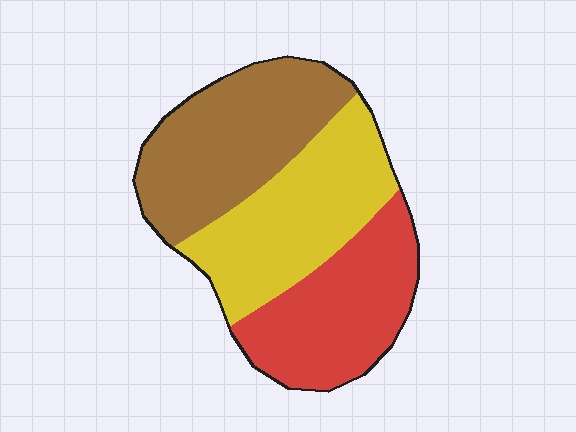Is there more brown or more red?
Brown.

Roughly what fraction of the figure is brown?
Brown takes up about one third (1/3) of the figure.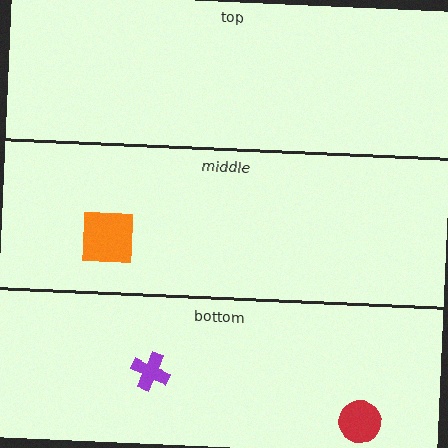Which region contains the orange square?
The middle region.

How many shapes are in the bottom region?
2.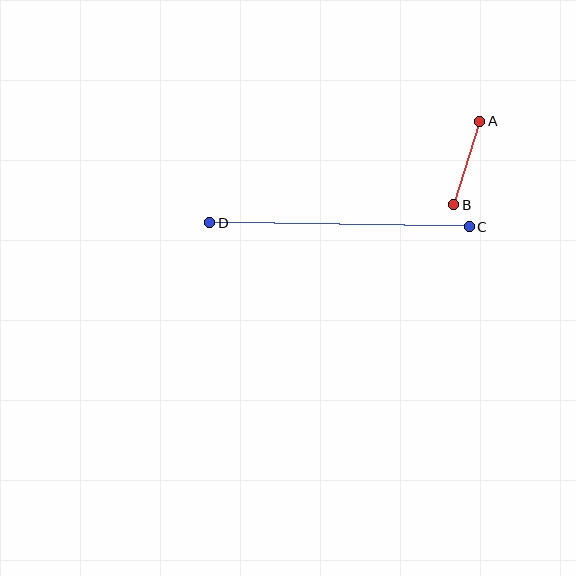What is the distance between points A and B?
The distance is approximately 88 pixels.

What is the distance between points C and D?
The distance is approximately 259 pixels.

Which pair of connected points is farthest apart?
Points C and D are farthest apart.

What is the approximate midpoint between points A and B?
The midpoint is at approximately (467, 163) pixels.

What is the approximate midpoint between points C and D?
The midpoint is at approximately (339, 225) pixels.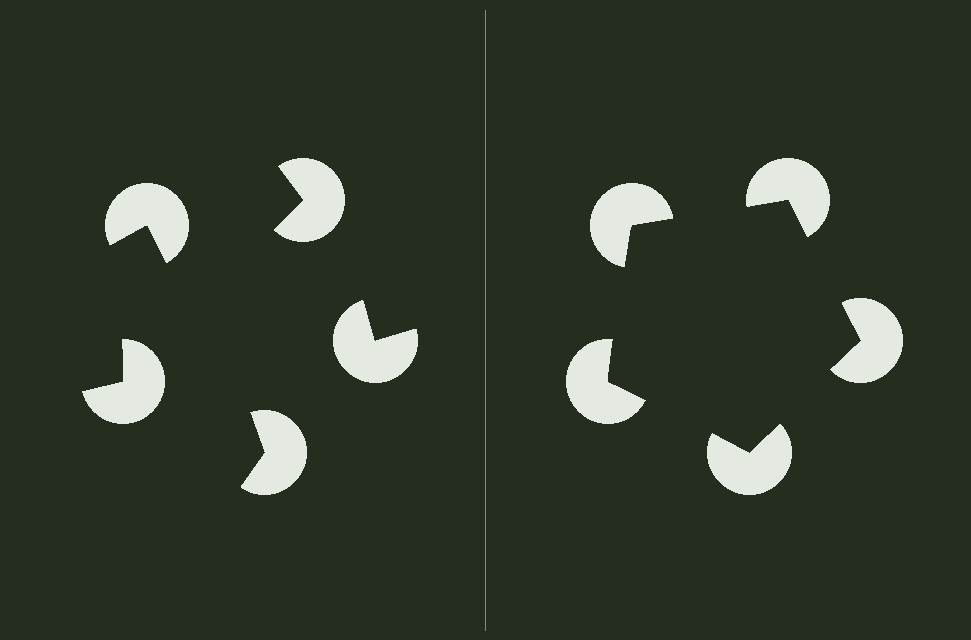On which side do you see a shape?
An illusory pentagon appears on the right side. On the left side the wedge cuts are rotated, so no coherent shape forms.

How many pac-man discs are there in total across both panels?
10 — 5 on each side.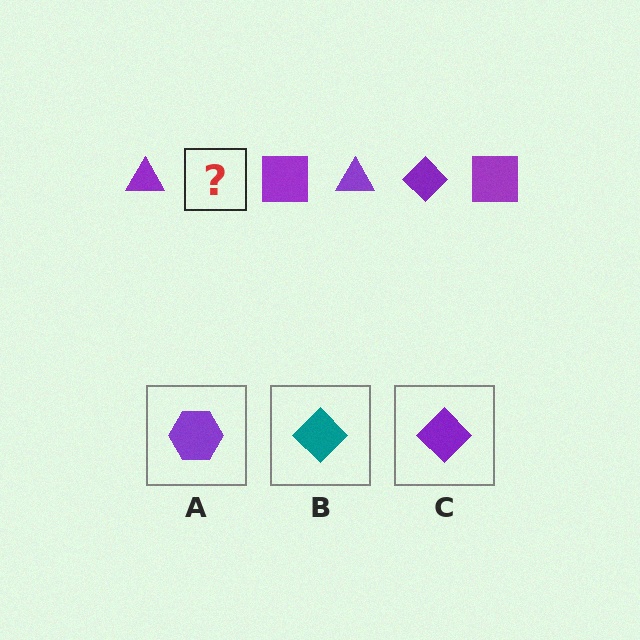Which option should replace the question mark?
Option C.